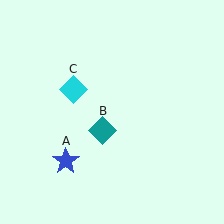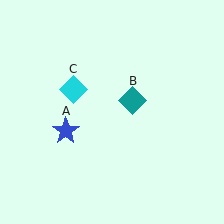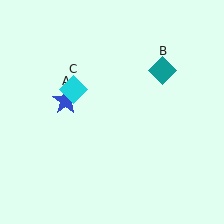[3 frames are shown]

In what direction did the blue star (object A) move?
The blue star (object A) moved up.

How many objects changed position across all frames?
2 objects changed position: blue star (object A), teal diamond (object B).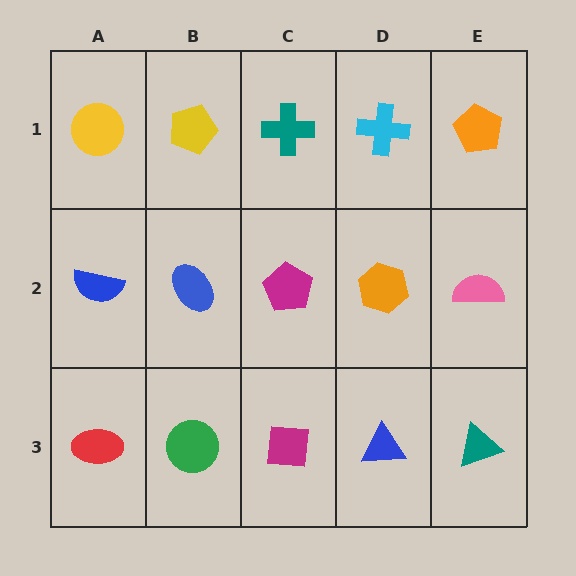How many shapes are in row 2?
5 shapes.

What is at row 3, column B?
A green circle.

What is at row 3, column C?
A magenta square.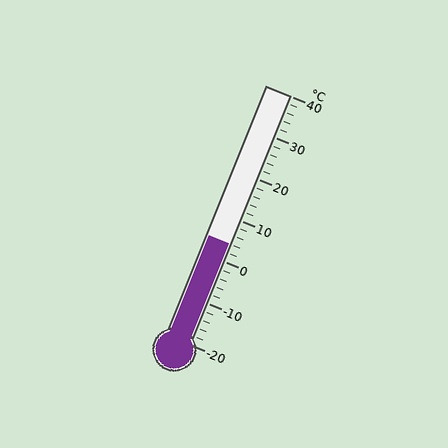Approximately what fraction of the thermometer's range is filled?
The thermometer is filled to approximately 40% of its range.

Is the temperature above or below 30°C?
The temperature is below 30°C.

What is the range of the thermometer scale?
The thermometer scale ranges from -20°C to 40°C.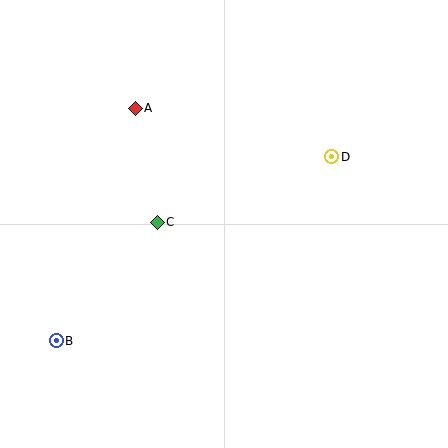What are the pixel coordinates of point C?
Point C is at (157, 222).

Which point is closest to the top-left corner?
Point A is closest to the top-left corner.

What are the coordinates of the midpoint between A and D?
The midpoint between A and D is at (233, 132).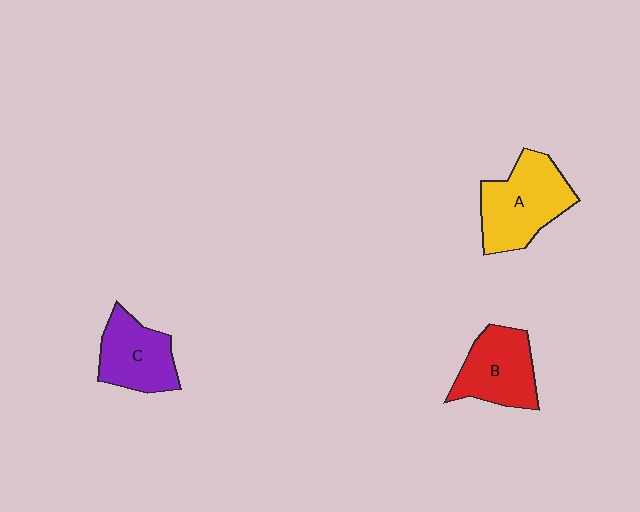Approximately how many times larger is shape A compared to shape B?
Approximately 1.2 times.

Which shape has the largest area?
Shape A (yellow).